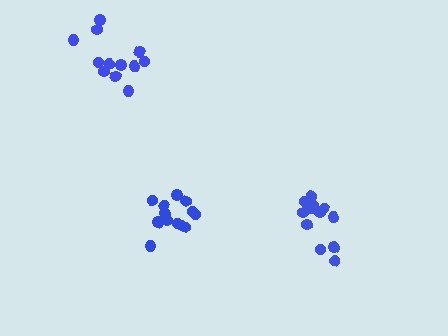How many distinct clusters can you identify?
There are 3 distinct clusters.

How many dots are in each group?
Group 1: 13 dots, Group 2: 12 dots, Group 3: 12 dots (37 total).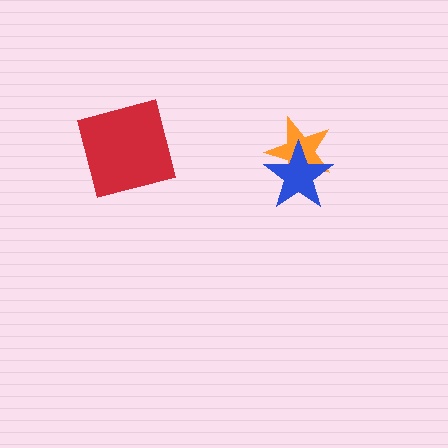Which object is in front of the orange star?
The blue star is in front of the orange star.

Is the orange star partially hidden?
Yes, it is partially covered by another shape.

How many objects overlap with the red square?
0 objects overlap with the red square.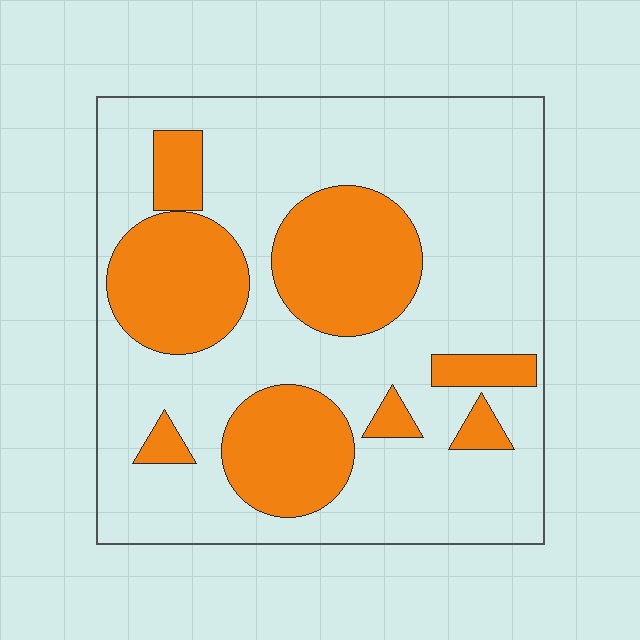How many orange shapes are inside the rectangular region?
8.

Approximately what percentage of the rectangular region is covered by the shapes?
Approximately 30%.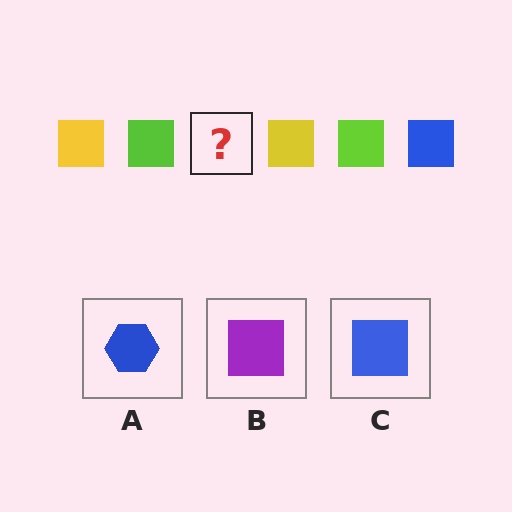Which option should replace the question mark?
Option C.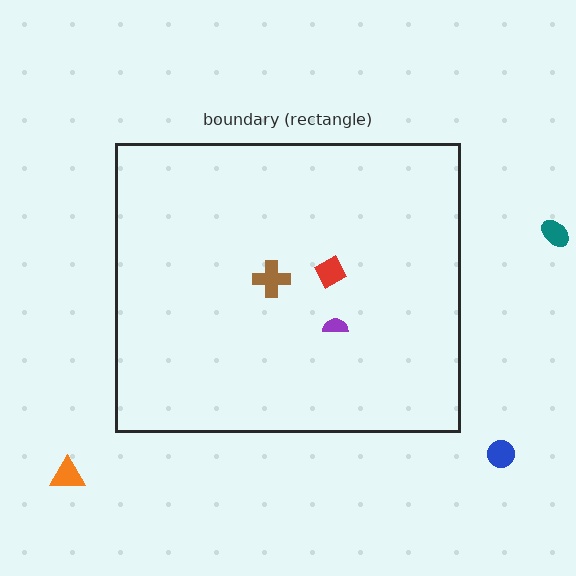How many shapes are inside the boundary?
3 inside, 3 outside.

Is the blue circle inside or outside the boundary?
Outside.